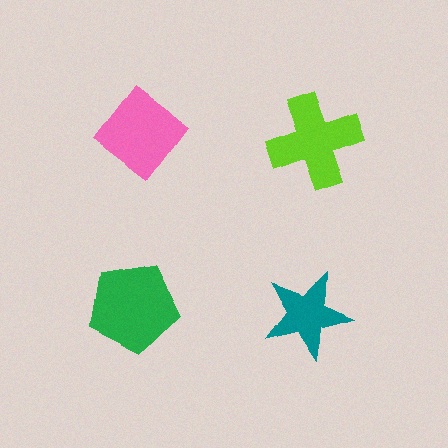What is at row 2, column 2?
A teal star.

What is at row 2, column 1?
A green pentagon.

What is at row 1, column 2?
A lime cross.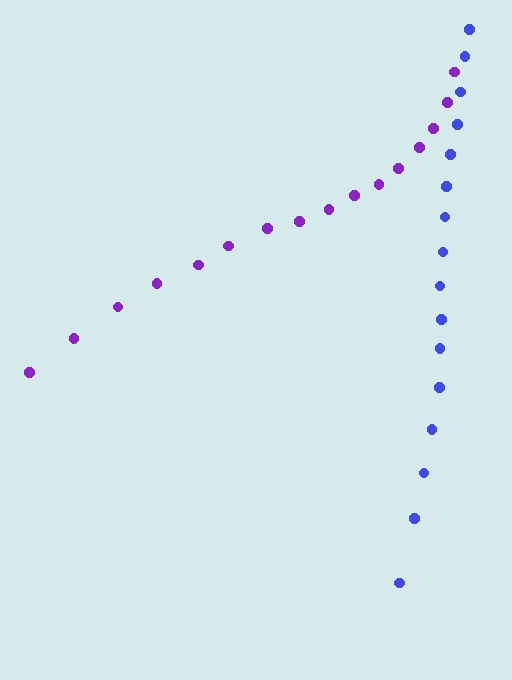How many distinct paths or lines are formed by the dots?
There are 2 distinct paths.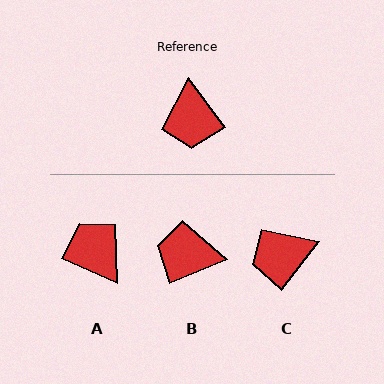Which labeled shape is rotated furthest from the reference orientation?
A, about 150 degrees away.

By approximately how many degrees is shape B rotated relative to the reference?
Approximately 104 degrees clockwise.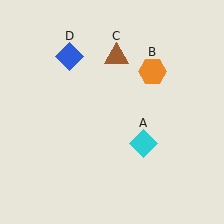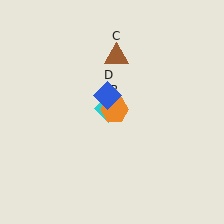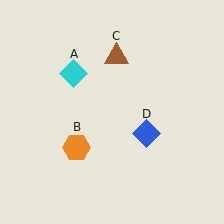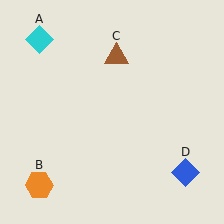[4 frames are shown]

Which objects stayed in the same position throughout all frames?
Brown triangle (object C) remained stationary.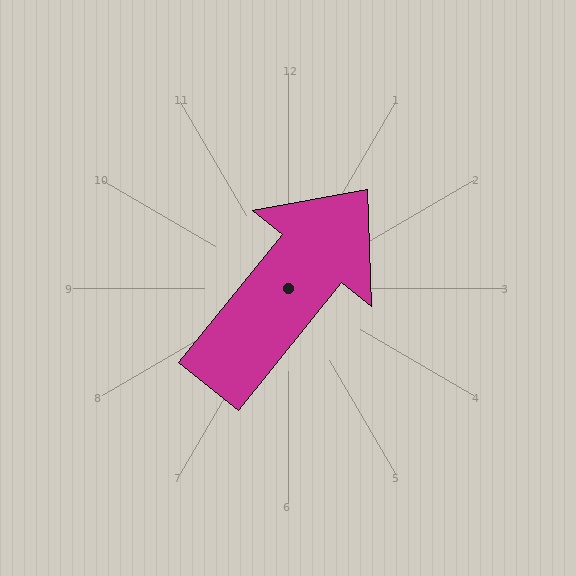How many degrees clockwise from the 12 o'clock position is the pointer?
Approximately 39 degrees.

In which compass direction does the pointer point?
Northeast.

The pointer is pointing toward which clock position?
Roughly 1 o'clock.